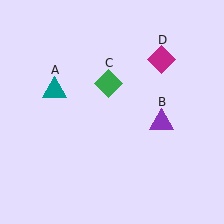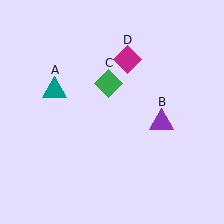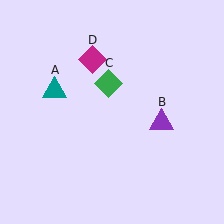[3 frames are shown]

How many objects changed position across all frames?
1 object changed position: magenta diamond (object D).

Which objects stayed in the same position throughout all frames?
Teal triangle (object A) and purple triangle (object B) and green diamond (object C) remained stationary.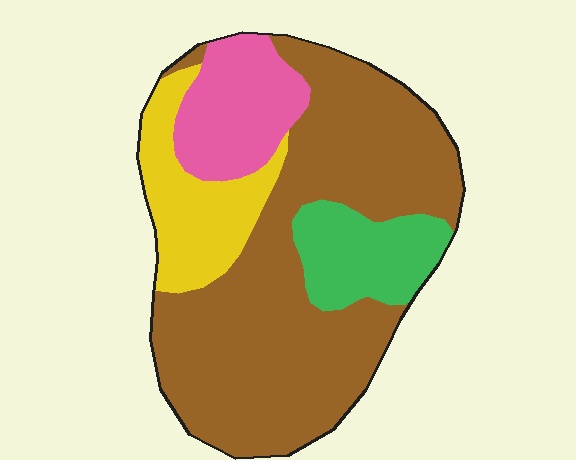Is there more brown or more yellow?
Brown.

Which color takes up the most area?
Brown, at roughly 60%.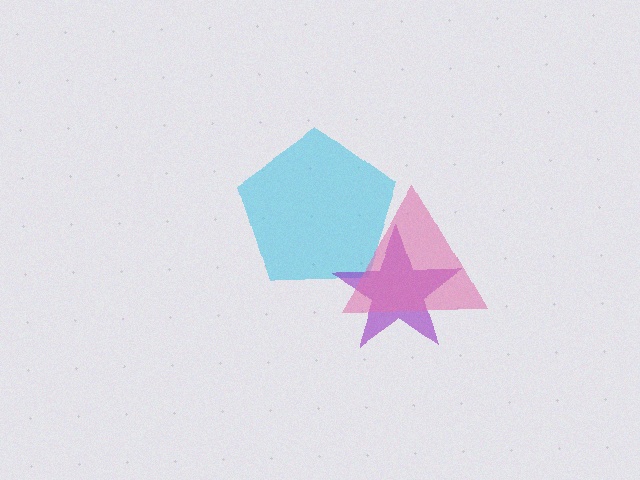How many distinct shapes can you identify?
There are 3 distinct shapes: a cyan pentagon, a purple star, a pink triangle.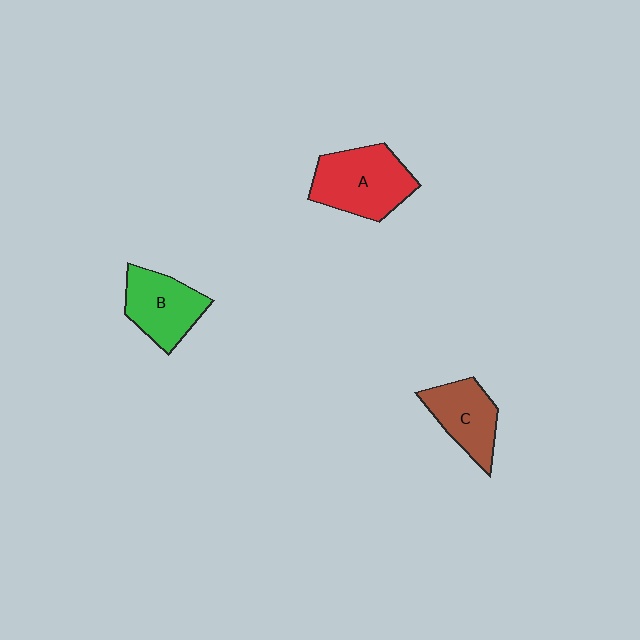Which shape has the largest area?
Shape A (red).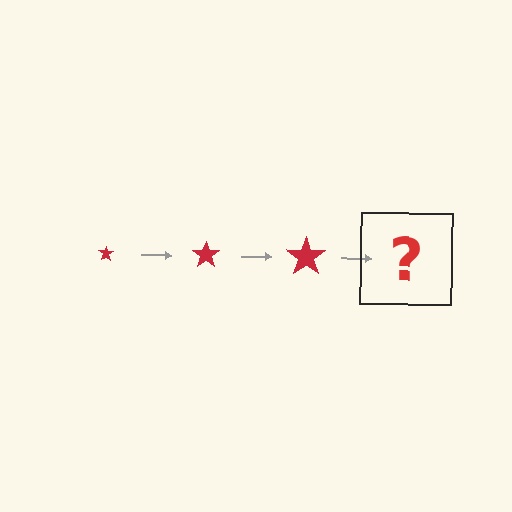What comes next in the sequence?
The next element should be a red star, larger than the previous one.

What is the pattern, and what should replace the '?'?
The pattern is that the star gets progressively larger each step. The '?' should be a red star, larger than the previous one.